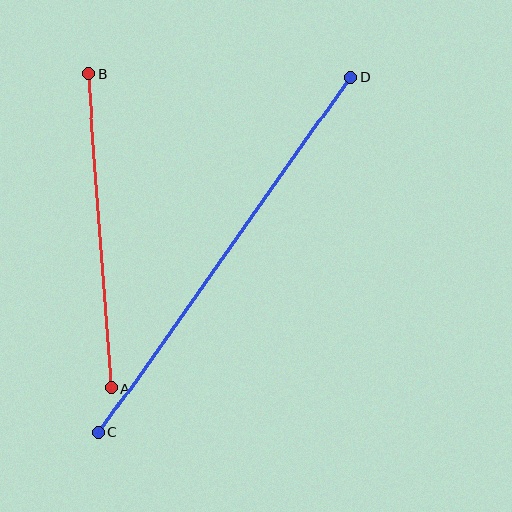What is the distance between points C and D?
The distance is approximately 435 pixels.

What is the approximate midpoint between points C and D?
The midpoint is at approximately (225, 255) pixels.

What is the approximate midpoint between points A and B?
The midpoint is at approximately (100, 231) pixels.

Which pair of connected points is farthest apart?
Points C and D are farthest apart.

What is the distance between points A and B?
The distance is approximately 315 pixels.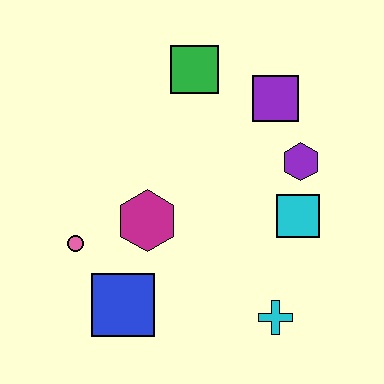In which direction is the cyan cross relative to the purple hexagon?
The cyan cross is below the purple hexagon.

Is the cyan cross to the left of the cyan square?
Yes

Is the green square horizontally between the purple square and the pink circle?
Yes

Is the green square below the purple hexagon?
No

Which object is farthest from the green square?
The cyan cross is farthest from the green square.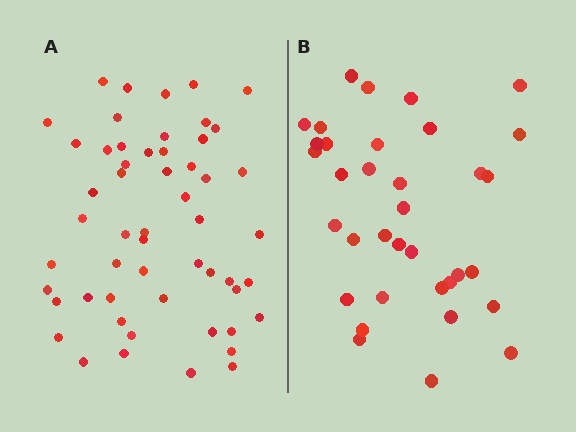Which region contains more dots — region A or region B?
Region A (the left region) has more dots.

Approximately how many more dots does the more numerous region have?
Region A has approximately 20 more dots than region B.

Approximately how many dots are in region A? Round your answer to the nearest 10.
About 50 dots. (The exact count is 54, which rounds to 50.)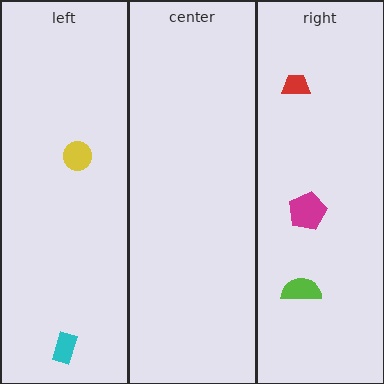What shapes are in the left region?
The yellow circle, the cyan rectangle.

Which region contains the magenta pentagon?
The right region.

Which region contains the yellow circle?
The left region.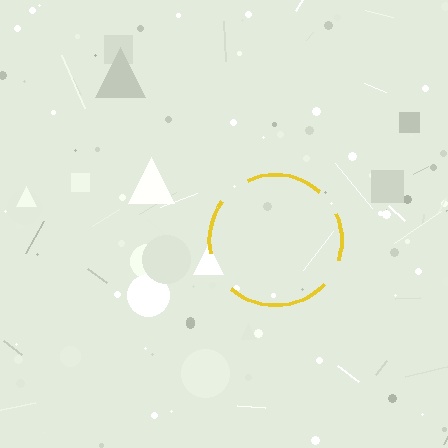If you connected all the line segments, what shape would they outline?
They would outline a circle.